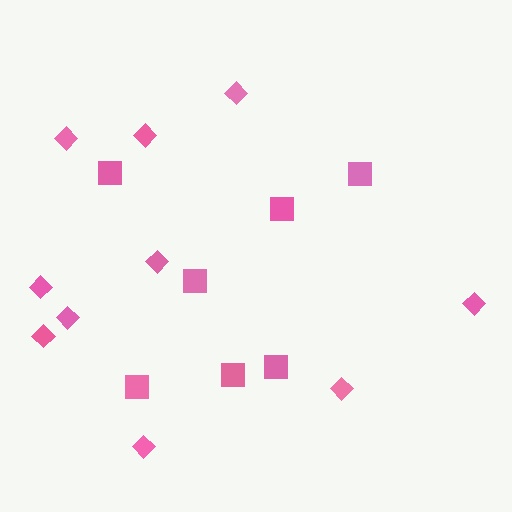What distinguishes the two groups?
There are 2 groups: one group of squares (7) and one group of diamonds (10).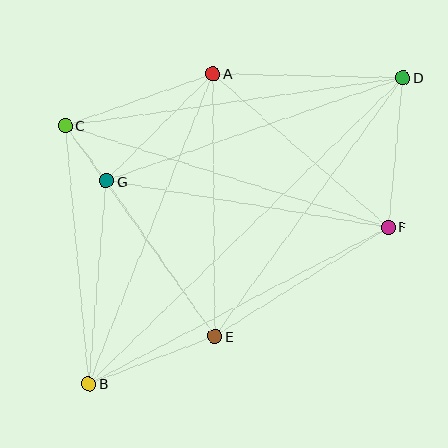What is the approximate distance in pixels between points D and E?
The distance between D and E is approximately 320 pixels.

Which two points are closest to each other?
Points C and G are closest to each other.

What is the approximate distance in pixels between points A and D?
The distance between A and D is approximately 190 pixels.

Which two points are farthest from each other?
Points B and D are farthest from each other.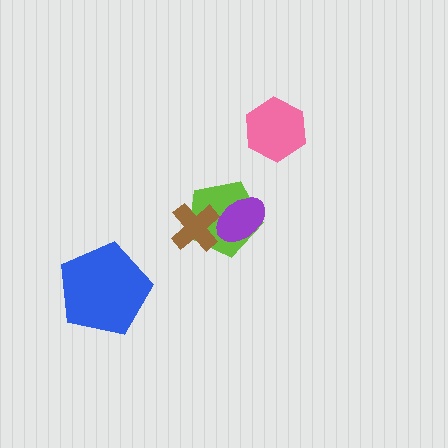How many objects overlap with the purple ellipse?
2 objects overlap with the purple ellipse.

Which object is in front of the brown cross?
The purple ellipse is in front of the brown cross.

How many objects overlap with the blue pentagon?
0 objects overlap with the blue pentagon.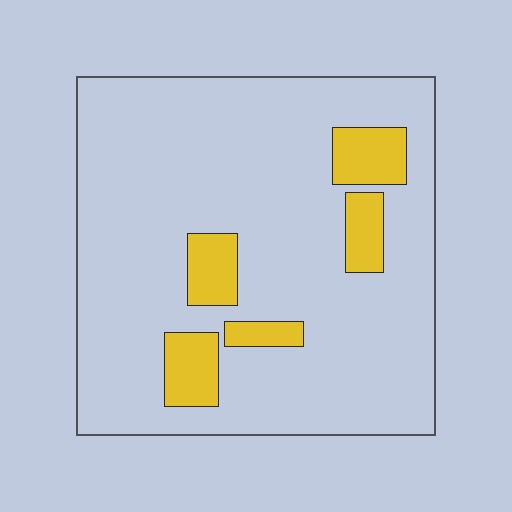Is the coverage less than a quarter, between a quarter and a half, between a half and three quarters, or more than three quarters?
Less than a quarter.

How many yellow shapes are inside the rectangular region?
5.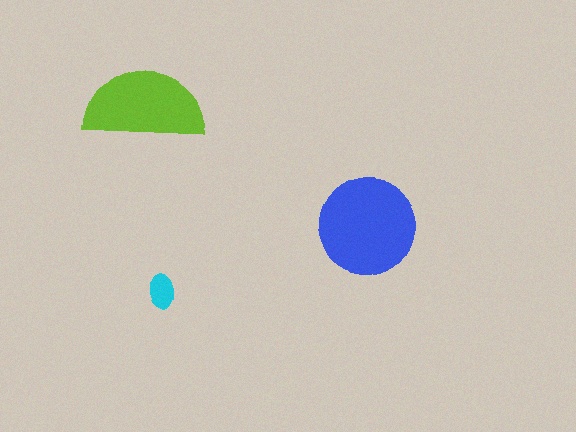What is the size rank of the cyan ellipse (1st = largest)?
3rd.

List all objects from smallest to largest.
The cyan ellipse, the lime semicircle, the blue circle.